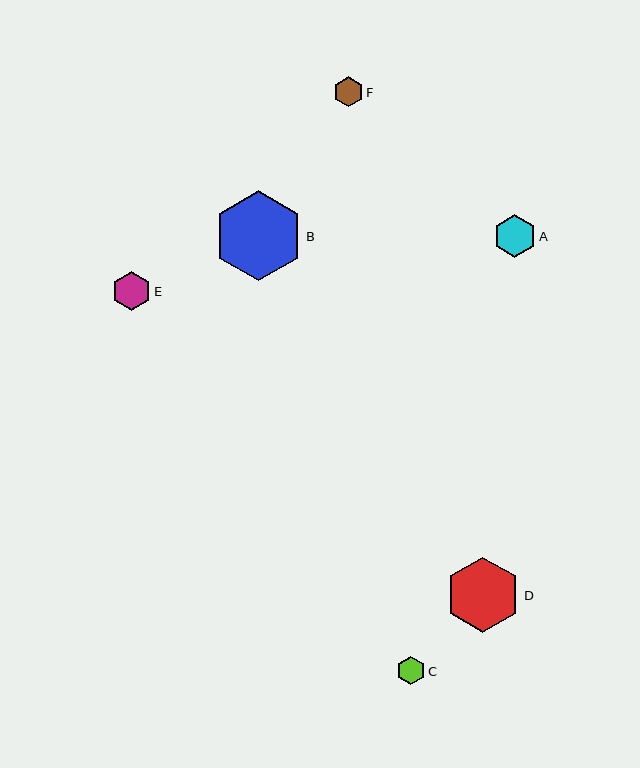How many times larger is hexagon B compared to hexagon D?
Hexagon B is approximately 1.2 times the size of hexagon D.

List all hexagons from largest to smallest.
From largest to smallest: B, D, A, E, F, C.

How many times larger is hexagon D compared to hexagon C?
Hexagon D is approximately 2.7 times the size of hexagon C.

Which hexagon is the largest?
Hexagon B is the largest with a size of approximately 90 pixels.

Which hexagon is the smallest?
Hexagon C is the smallest with a size of approximately 28 pixels.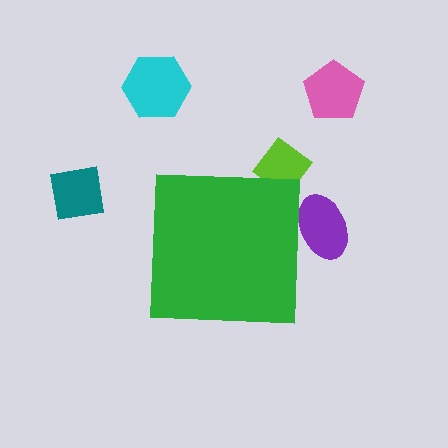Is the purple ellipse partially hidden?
Yes, the purple ellipse is partially hidden behind the green square.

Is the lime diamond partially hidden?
Yes, the lime diamond is partially hidden behind the green square.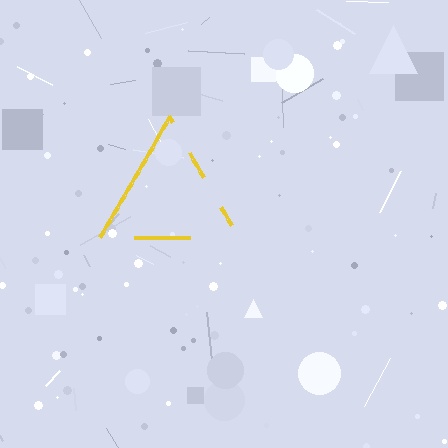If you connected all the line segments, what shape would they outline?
They would outline a triangle.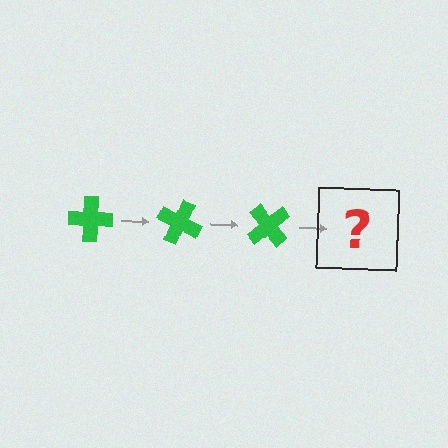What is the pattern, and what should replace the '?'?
The pattern is that the cross rotates 25 degrees each step. The '?' should be a green cross rotated 75 degrees.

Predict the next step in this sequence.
The next step is a green cross rotated 75 degrees.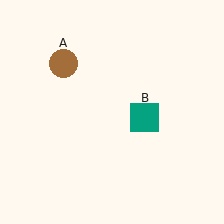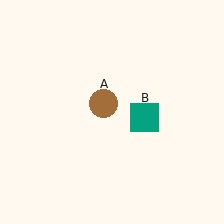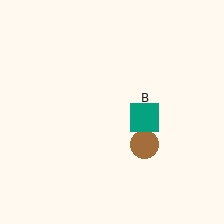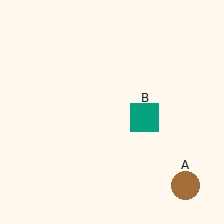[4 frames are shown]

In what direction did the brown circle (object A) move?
The brown circle (object A) moved down and to the right.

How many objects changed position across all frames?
1 object changed position: brown circle (object A).